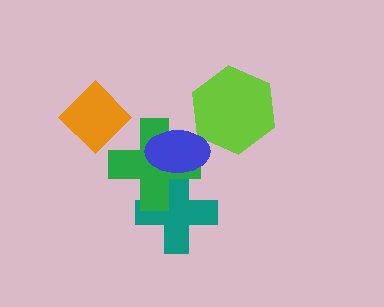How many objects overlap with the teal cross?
2 objects overlap with the teal cross.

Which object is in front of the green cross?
The blue ellipse is in front of the green cross.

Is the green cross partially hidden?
Yes, it is partially covered by another shape.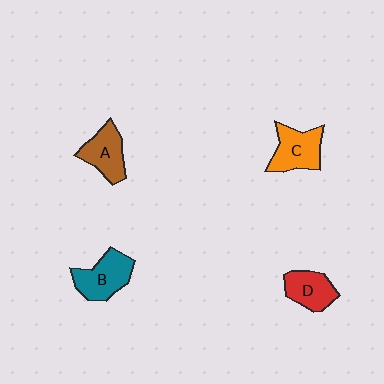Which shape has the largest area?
Shape B (teal).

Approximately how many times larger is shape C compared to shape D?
Approximately 1.2 times.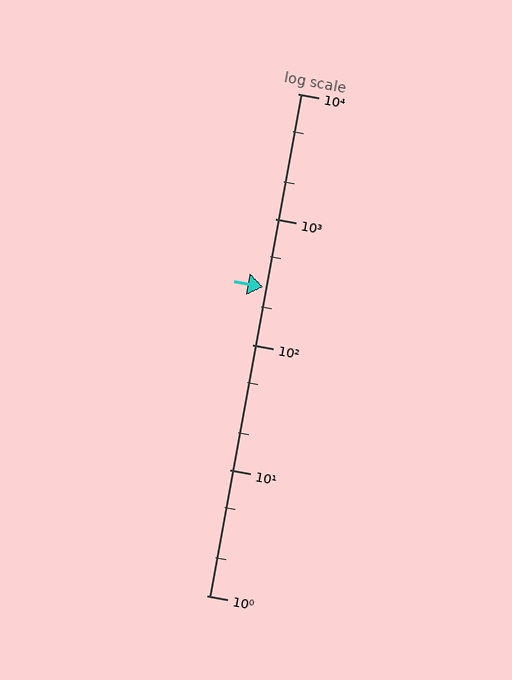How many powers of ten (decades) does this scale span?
The scale spans 4 decades, from 1 to 10000.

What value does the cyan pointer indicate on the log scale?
The pointer indicates approximately 290.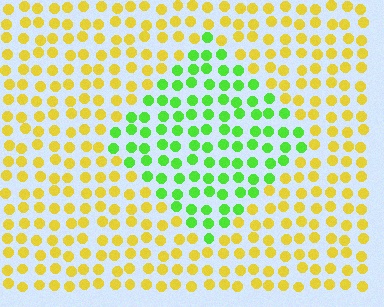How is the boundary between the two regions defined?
The boundary is defined purely by a slight shift in hue (about 59 degrees). Spacing, size, and orientation are identical on both sides.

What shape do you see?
I see a diamond.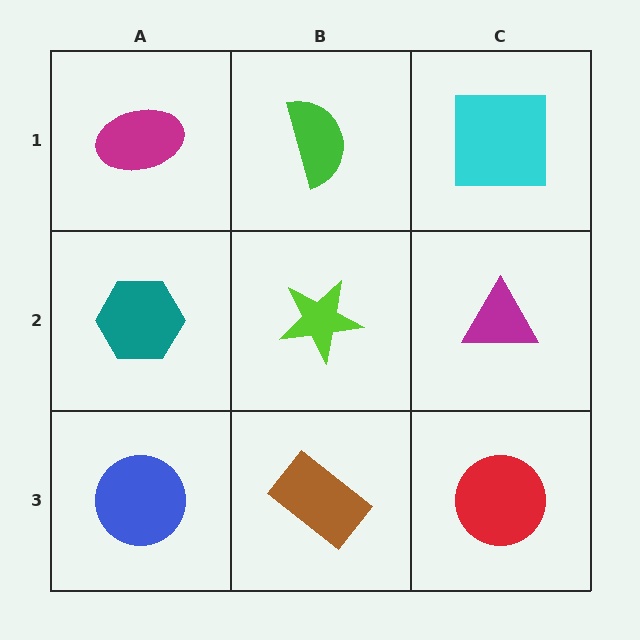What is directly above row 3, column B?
A lime star.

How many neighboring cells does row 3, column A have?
2.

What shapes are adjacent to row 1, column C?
A magenta triangle (row 2, column C), a green semicircle (row 1, column B).